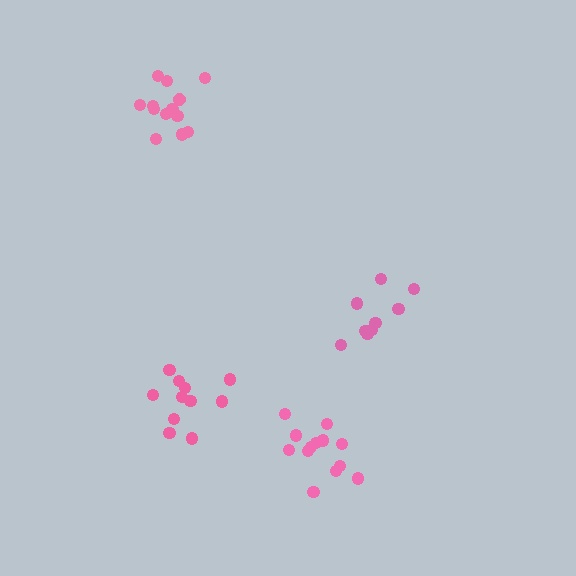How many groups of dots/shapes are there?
There are 4 groups.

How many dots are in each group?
Group 1: 13 dots, Group 2: 12 dots, Group 3: 13 dots, Group 4: 9 dots (47 total).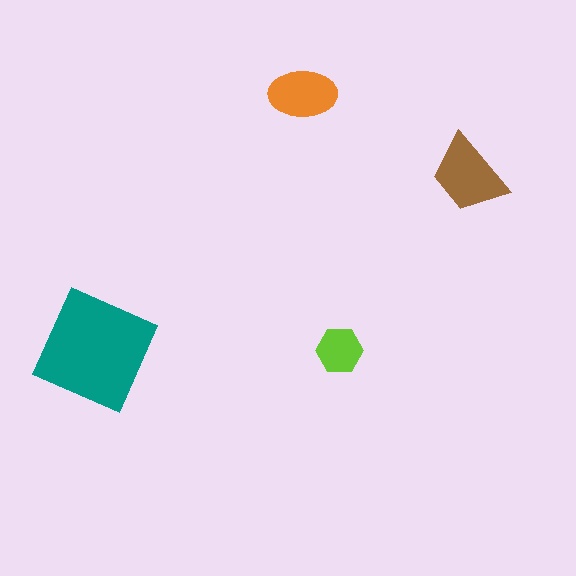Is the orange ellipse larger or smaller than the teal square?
Smaller.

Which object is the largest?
The teal square.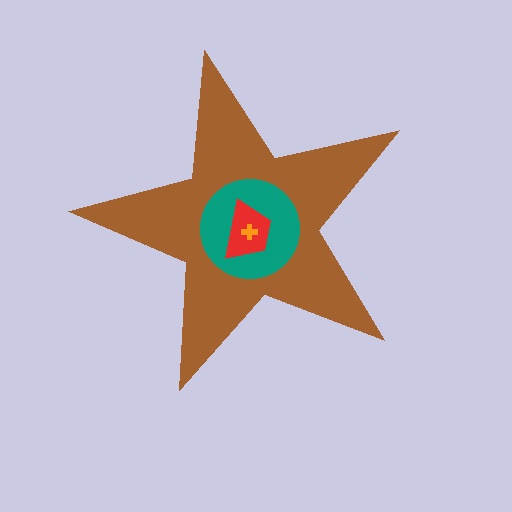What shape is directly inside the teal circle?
The red trapezoid.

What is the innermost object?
The orange cross.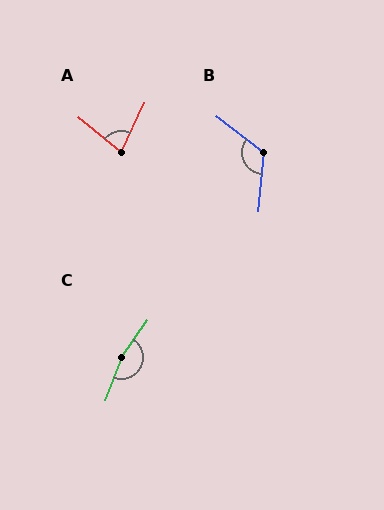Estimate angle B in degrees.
Approximately 122 degrees.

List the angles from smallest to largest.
A (76°), B (122°), C (166°).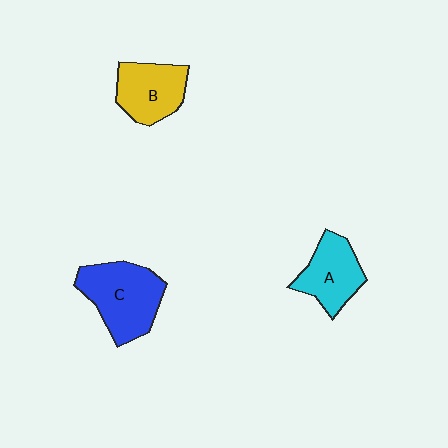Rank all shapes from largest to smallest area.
From largest to smallest: C (blue), B (yellow), A (cyan).